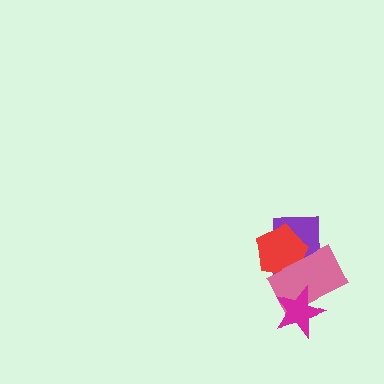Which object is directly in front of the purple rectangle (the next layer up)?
The red pentagon is directly in front of the purple rectangle.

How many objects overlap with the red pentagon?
2 objects overlap with the red pentagon.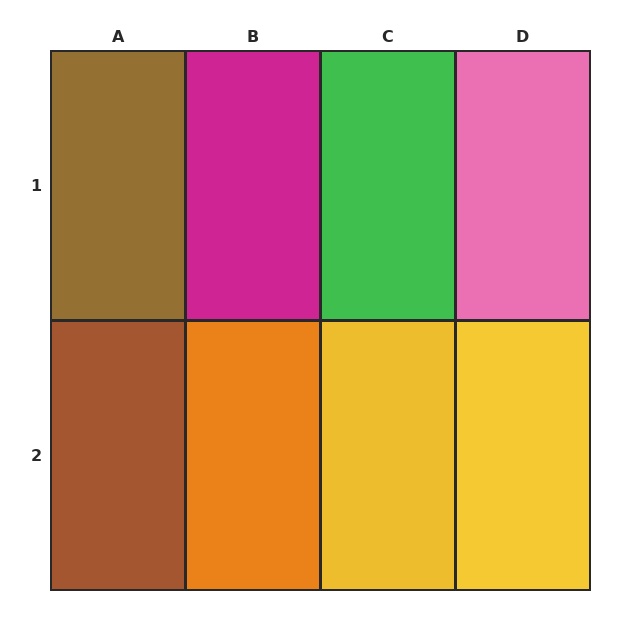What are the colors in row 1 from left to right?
Brown, magenta, green, pink.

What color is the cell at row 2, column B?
Orange.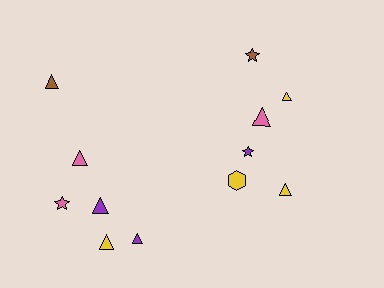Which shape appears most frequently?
Triangle, with 8 objects.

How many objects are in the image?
There are 12 objects.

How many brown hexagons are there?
There are no brown hexagons.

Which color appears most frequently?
Yellow, with 4 objects.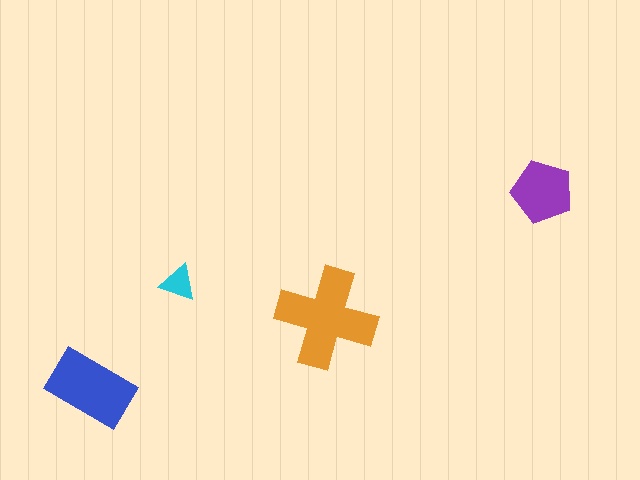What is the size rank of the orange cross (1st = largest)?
1st.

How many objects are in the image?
There are 4 objects in the image.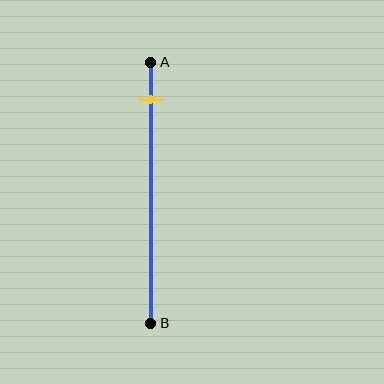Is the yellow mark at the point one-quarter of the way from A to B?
No, the mark is at about 15% from A, not at the 25% one-quarter point.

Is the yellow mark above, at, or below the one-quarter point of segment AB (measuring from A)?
The yellow mark is above the one-quarter point of segment AB.